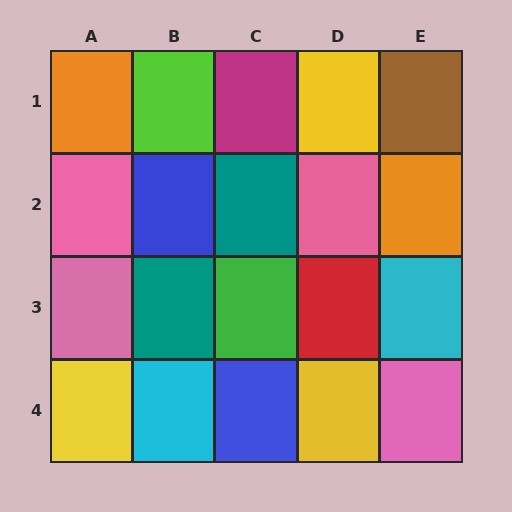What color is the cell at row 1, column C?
Magenta.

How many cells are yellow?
3 cells are yellow.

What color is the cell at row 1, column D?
Yellow.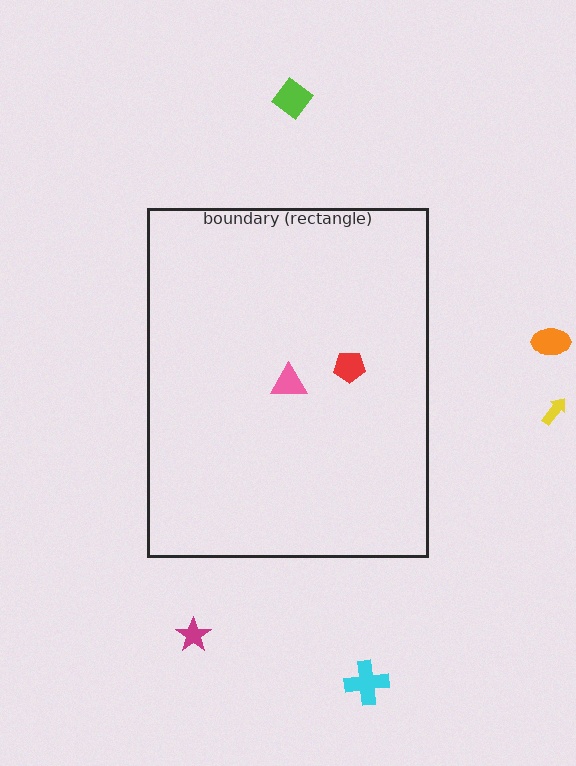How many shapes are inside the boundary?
2 inside, 5 outside.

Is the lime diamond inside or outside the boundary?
Outside.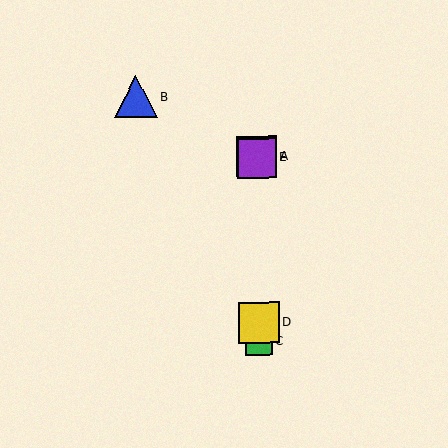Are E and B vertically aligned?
No, E is at x≈257 and B is at x≈136.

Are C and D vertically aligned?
Yes, both are at x≈259.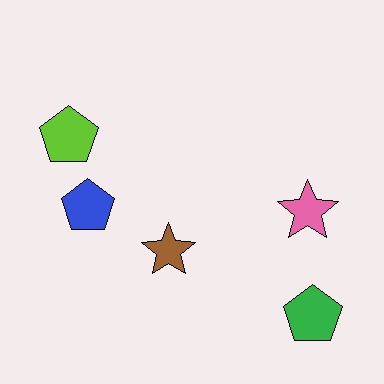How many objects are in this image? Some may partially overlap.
There are 5 objects.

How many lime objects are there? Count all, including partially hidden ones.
There is 1 lime object.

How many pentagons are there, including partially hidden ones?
There are 3 pentagons.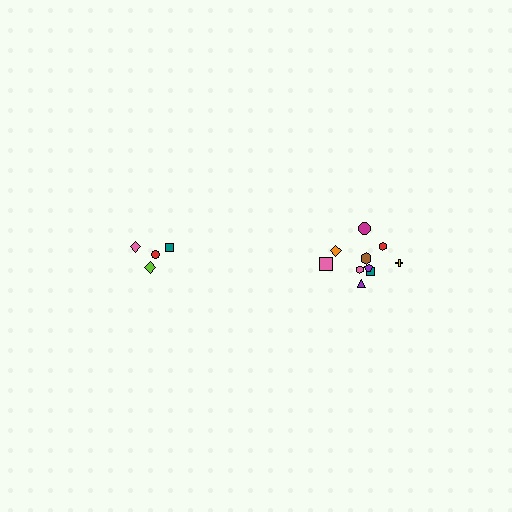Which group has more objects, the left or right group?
The right group.